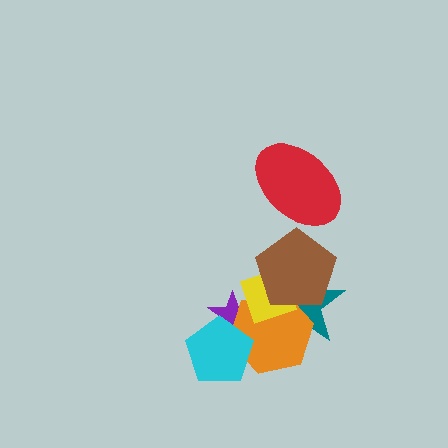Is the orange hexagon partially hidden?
Yes, it is partially covered by another shape.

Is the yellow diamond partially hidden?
Yes, it is partially covered by another shape.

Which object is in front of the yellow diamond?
The brown pentagon is in front of the yellow diamond.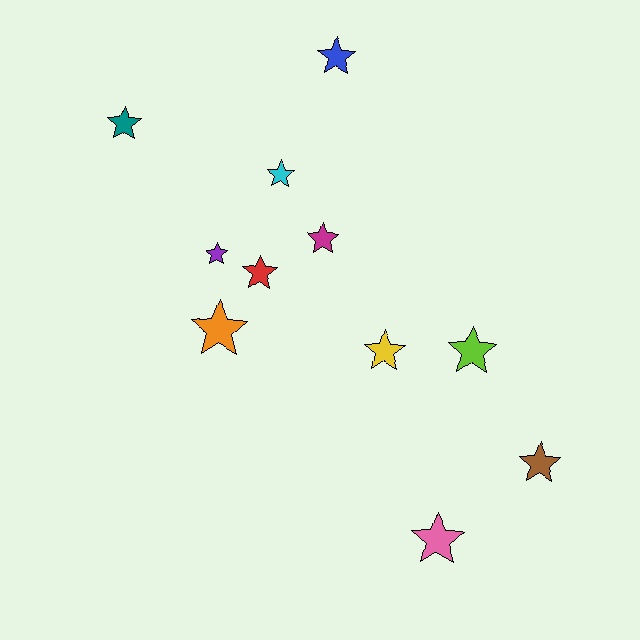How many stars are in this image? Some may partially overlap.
There are 11 stars.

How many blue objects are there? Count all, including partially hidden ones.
There is 1 blue object.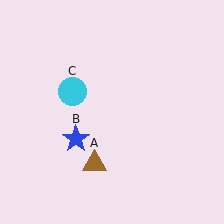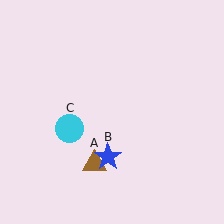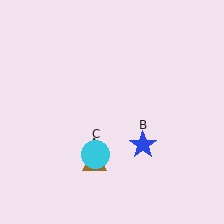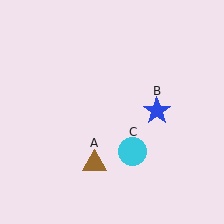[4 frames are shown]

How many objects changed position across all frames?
2 objects changed position: blue star (object B), cyan circle (object C).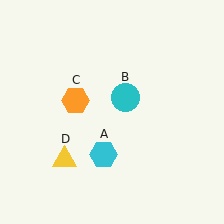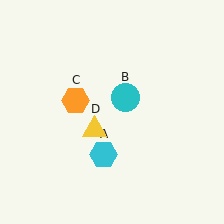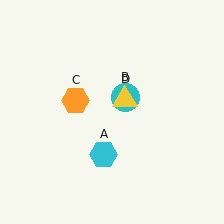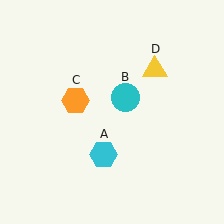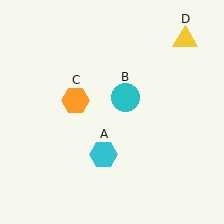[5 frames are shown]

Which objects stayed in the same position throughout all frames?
Cyan hexagon (object A) and cyan circle (object B) and orange hexagon (object C) remained stationary.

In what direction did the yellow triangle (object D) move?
The yellow triangle (object D) moved up and to the right.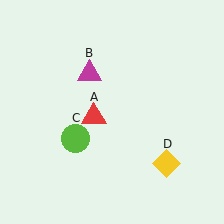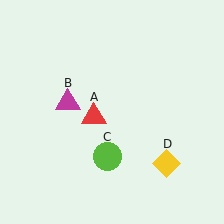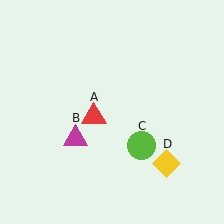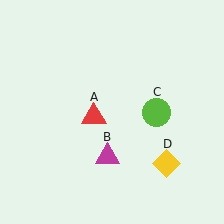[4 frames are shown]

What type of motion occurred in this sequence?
The magenta triangle (object B), lime circle (object C) rotated counterclockwise around the center of the scene.